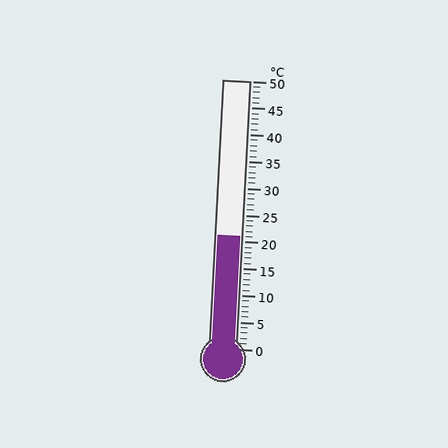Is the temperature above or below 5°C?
The temperature is above 5°C.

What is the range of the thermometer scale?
The thermometer scale ranges from 0°C to 50°C.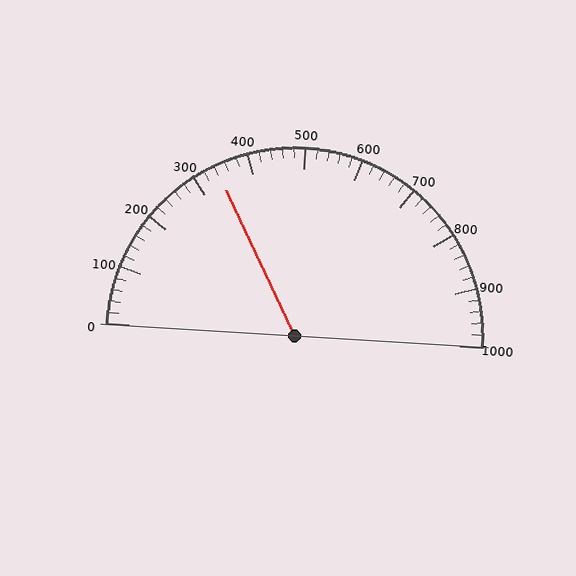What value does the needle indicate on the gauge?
The needle indicates approximately 340.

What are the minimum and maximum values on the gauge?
The gauge ranges from 0 to 1000.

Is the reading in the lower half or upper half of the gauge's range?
The reading is in the lower half of the range (0 to 1000).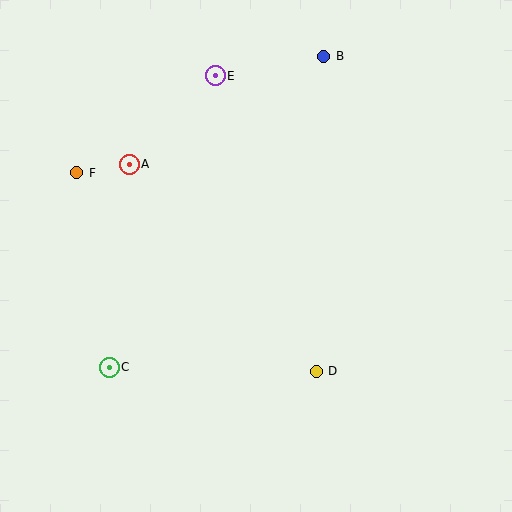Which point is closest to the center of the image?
Point D at (316, 371) is closest to the center.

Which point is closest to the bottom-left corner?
Point C is closest to the bottom-left corner.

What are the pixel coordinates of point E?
Point E is at (215, 76).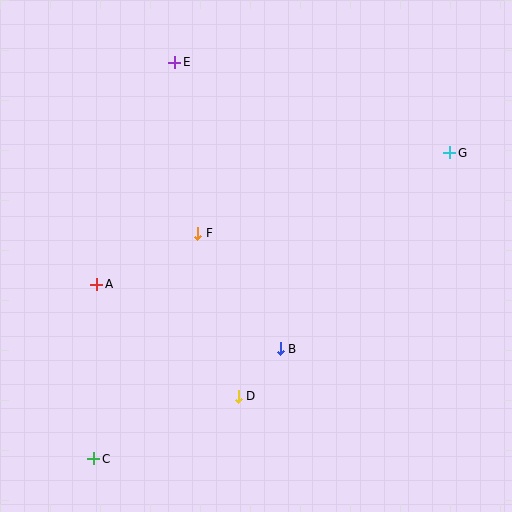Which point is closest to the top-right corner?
Point G is closest to the top-right corner.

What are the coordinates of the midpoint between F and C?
The midpoint between F and C is at (146, 346).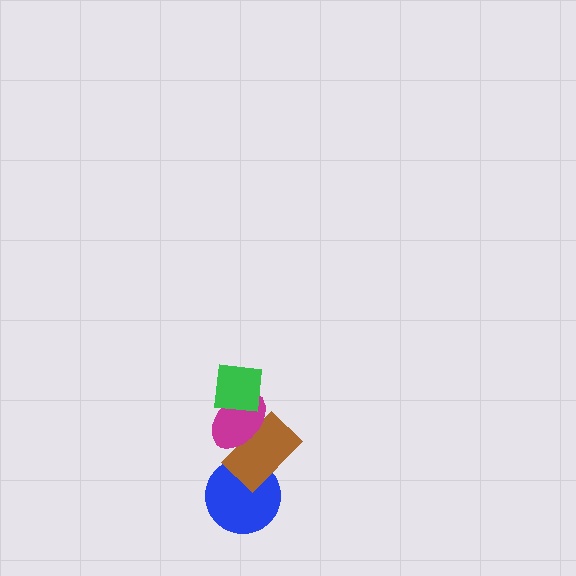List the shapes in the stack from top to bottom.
From top to bottom: the green square, the magenta ellipse, the brown rectangle, the blue circle.